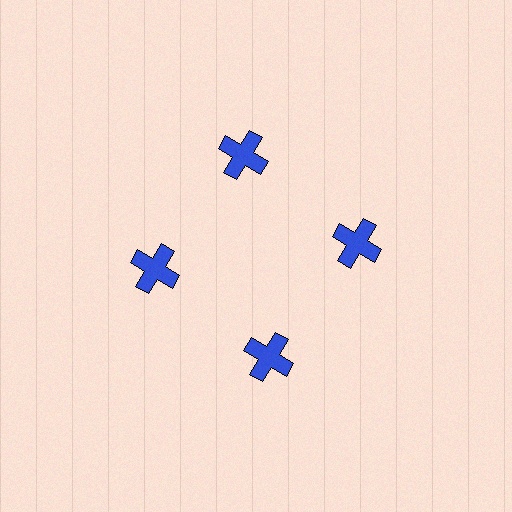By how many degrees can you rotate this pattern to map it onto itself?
The pattern maps onto itself every 90 degrees of rotation.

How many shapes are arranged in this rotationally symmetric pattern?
There are 4 shapes, arranged in 4 groups of 1.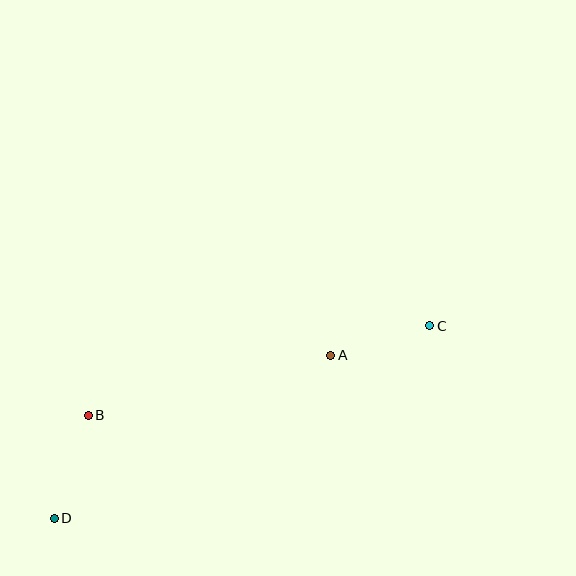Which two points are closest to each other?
Points A and C are closest to each other.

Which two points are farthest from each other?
Points C and D are farthest from each other.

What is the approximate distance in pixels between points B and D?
The distance between B and D is approximately 109 pixels.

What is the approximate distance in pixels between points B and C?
The distance between B and C is approximately 353 pixels.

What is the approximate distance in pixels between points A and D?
The distance between A and D is approximately 321 pixels.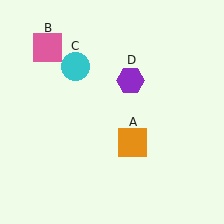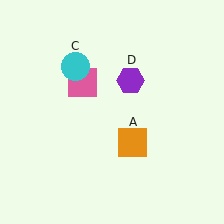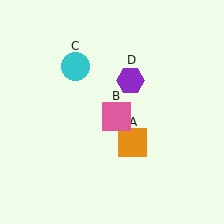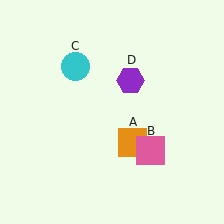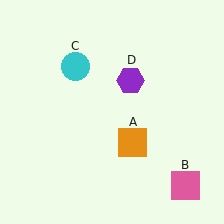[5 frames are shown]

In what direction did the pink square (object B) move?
The pink square (object B) moved down and to the right.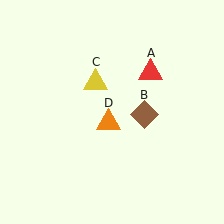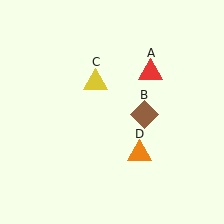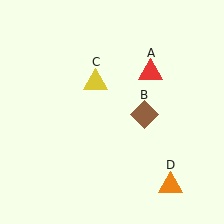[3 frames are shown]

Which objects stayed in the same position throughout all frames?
Red triangle (object A) and brown diamond (object B) and yellow triangle (object C) remained stationary.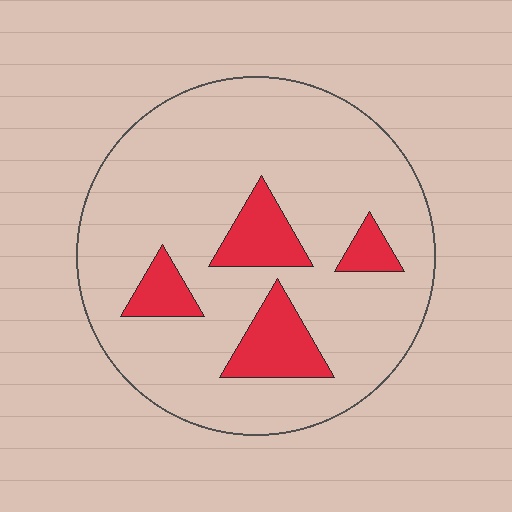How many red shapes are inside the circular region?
4.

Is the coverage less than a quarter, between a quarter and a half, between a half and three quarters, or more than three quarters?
Less than a quarter.